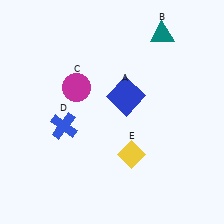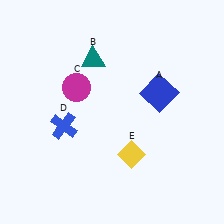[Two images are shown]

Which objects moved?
The objects that moved are: the blue square (A), the teal triangle (B).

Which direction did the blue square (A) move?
The blue square (A) moved right.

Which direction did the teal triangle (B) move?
The teal triangle (B) moved left.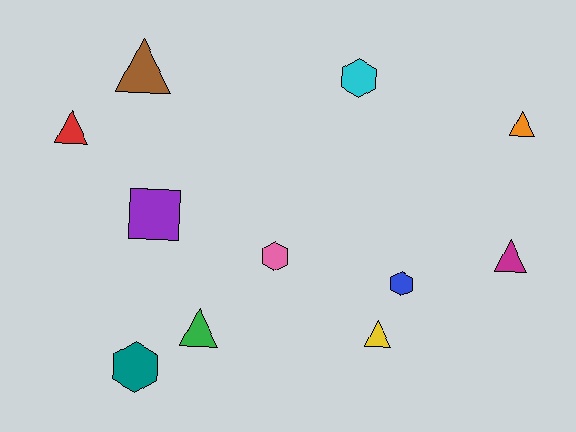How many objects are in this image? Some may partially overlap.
There are 11 objects.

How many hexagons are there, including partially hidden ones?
There are 4 hexagons.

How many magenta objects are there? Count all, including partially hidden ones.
There is 1 magenta object.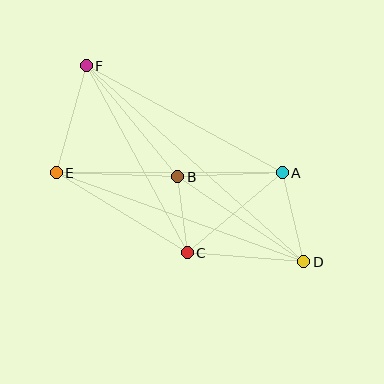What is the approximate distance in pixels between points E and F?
The distance between E and F is approximately 111 pixels.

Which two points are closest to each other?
Points B and C are closest to each other.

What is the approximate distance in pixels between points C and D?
The distance between C and D is approximately 117 pixels.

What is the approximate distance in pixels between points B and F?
The distance between B and F is approximately 144 pixels.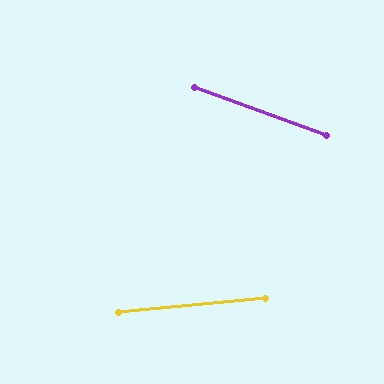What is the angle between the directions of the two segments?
Approximately 25 degrees.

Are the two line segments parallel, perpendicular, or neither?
Neither parallel nor perpendicular — they differ by about 25°.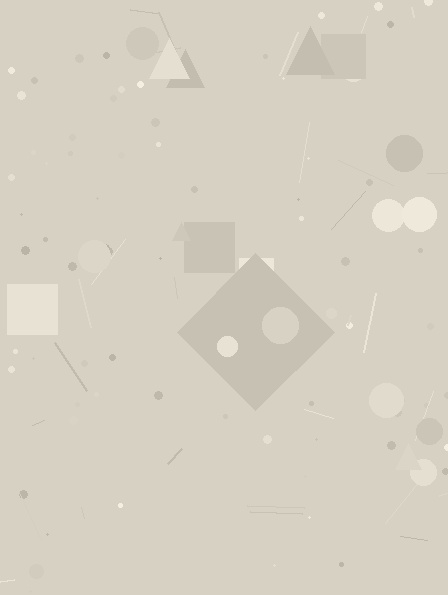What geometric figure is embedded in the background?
A diamond is embedded in the background.